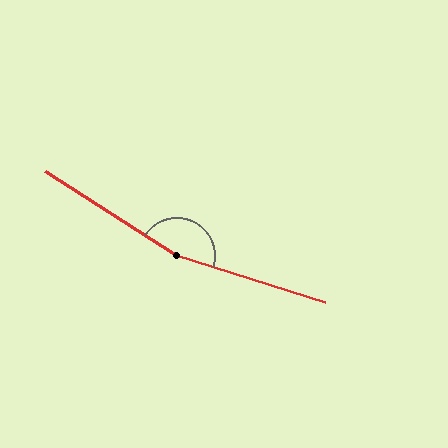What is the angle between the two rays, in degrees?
Approximately 164 degrees.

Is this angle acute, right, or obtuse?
It is obtuse.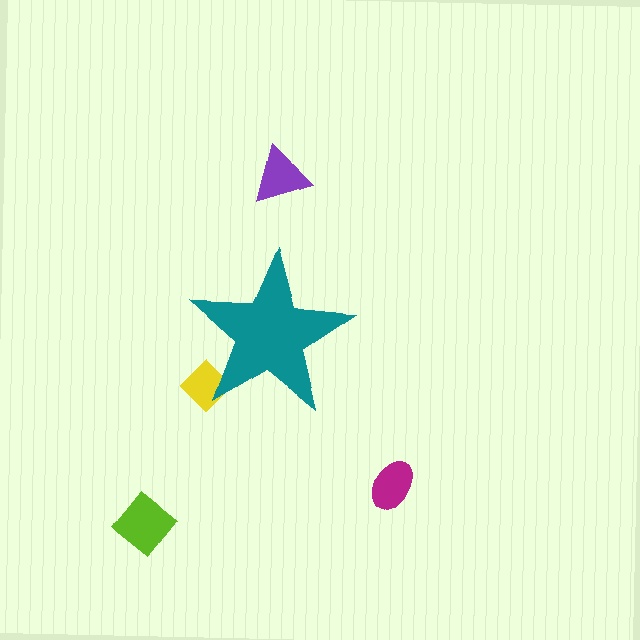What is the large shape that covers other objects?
A teal star.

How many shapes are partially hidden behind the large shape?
1 shape is partially hidden.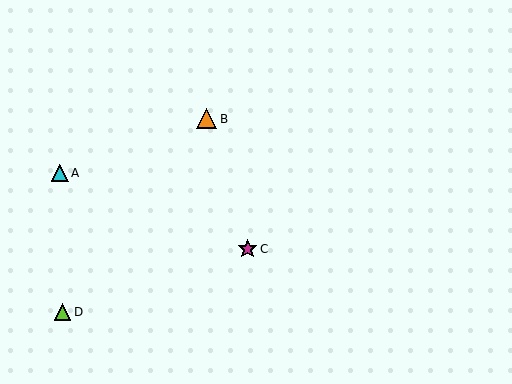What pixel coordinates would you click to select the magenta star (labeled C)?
Click at (248, 249) to select the magenta star C.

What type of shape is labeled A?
Shape A is a cyan triangle.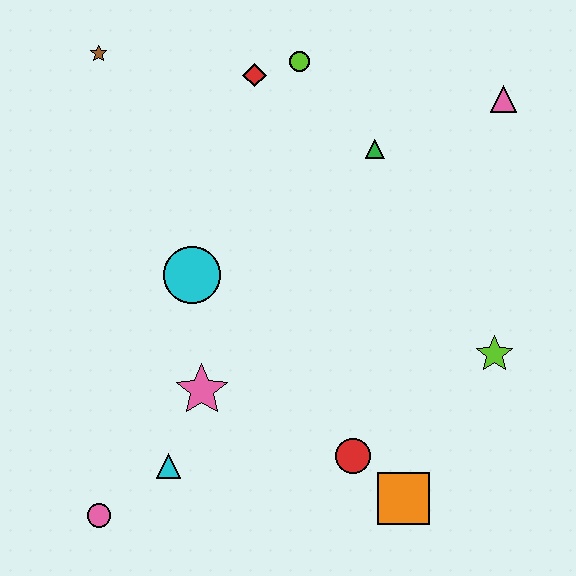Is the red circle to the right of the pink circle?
Yes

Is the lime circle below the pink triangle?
No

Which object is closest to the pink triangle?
The green triangle is closest to the pink triangle.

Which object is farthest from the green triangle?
The pink circle is farthest from the green triangle.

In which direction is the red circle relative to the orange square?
The red circle is to the left of the orange square.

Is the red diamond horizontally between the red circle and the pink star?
Yes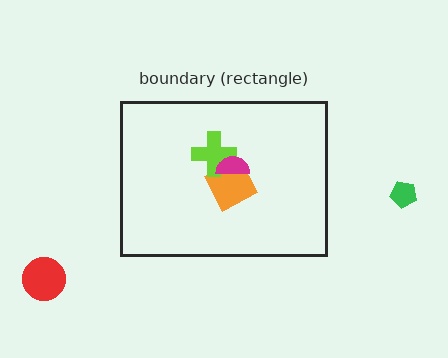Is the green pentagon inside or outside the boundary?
Outside.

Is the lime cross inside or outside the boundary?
Inside.